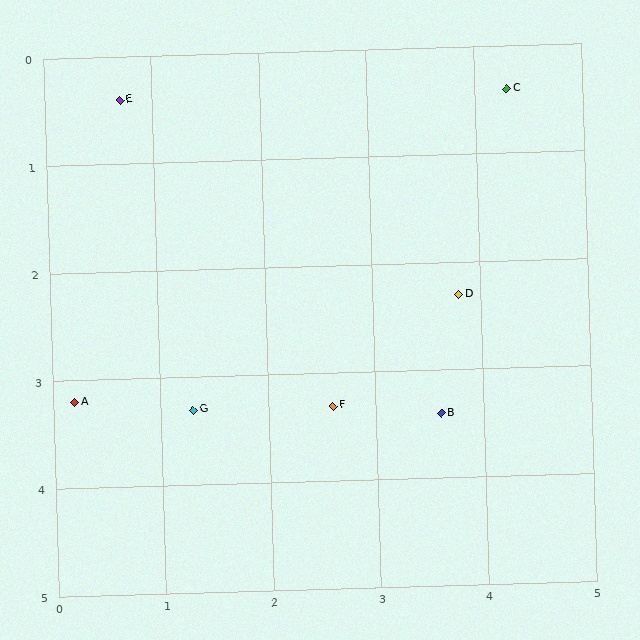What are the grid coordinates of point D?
Point D is at approximately (3.8, 2.3).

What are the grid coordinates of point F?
Point F is at approximately (2.6, 3.3).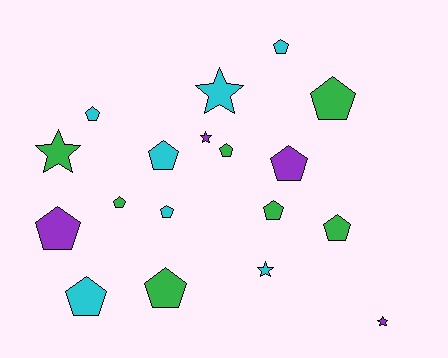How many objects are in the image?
There are 18 objects.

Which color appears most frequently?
Green, with 7 objects.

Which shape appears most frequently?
Pentagon, with 13 objects.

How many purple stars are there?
There are 2 purple stars.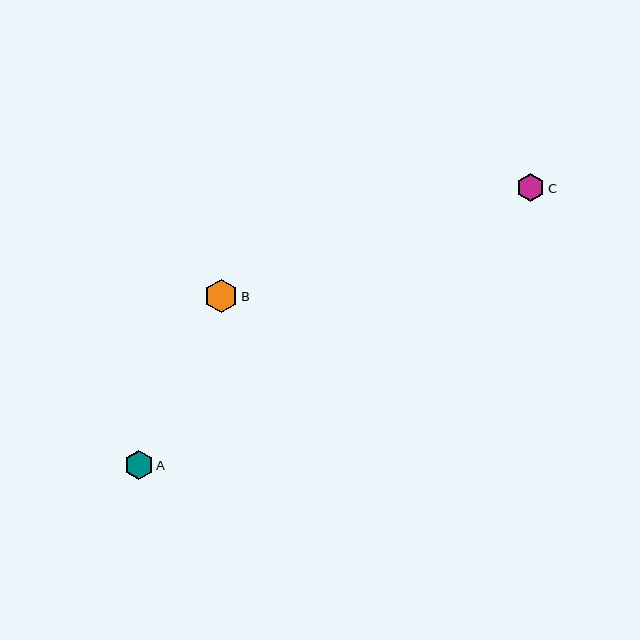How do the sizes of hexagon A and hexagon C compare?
Hexagon A and hexagon C are approximately the same size.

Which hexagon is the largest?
Hexagon B is the largest with a size of approximately 33 pixels.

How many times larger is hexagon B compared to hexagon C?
Hexagon B is approximately 1.2 times the size of hexagon C.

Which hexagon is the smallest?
Hexagon C is the smallest with a size of approximately 28 pixels.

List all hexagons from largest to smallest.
From largest to smallest: B, A, C.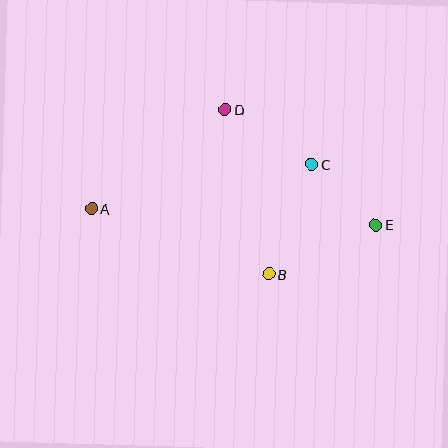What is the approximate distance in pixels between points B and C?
The distance between B and C is approximately 118 pixels.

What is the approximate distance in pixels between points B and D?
The distance between B and D is approximately 170 pixels.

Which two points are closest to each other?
Points C and E are closest to each other.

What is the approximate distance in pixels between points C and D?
The distance between C and D is approximately 102 pixels.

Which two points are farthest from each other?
Points A and E are farthest from each other.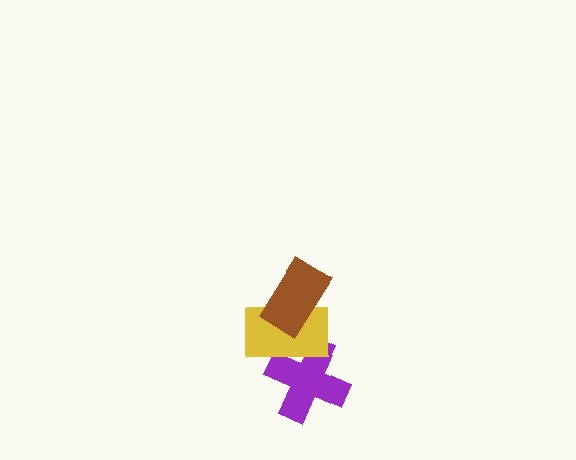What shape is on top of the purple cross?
The yellow rectangle is on top of the purple cross.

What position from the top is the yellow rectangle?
The yellow rectangle is 2nd from the top.